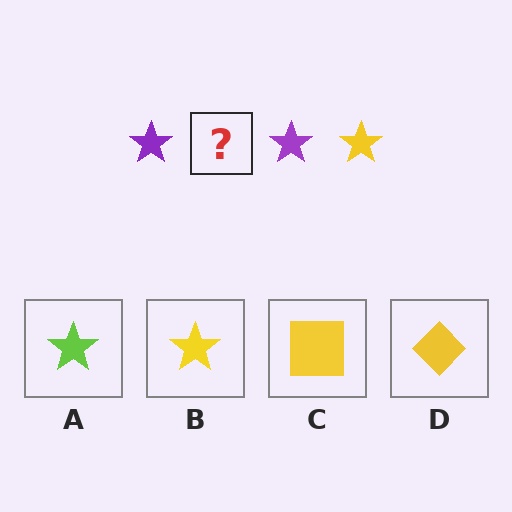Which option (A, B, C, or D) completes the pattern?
B.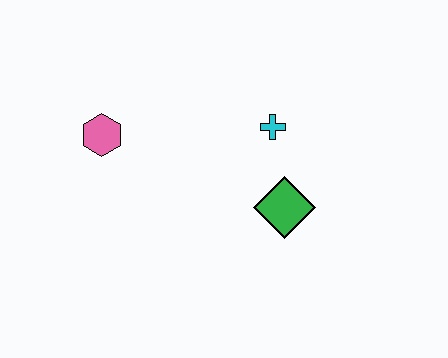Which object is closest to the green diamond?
The cyan cross is closest to the green diamond.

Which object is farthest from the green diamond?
The pink hexagon is farthest from the green diamond.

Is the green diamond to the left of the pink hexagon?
No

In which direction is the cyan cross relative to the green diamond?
The cyan cross is above the green diamond.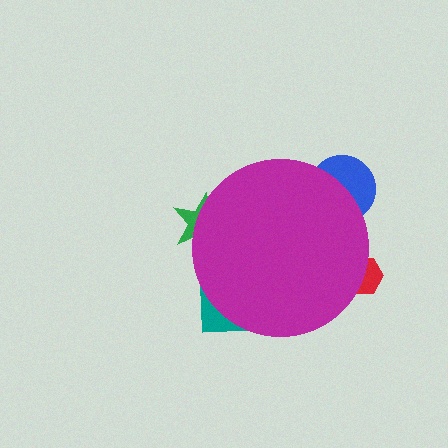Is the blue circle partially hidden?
Yes, the blue circle is partially hidden behind the magenta circle.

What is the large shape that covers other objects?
A magenta circle.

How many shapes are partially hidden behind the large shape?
4 shapes are partially hidden.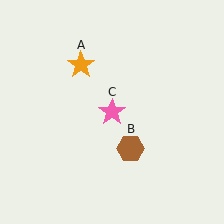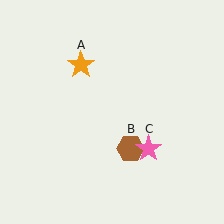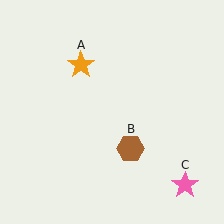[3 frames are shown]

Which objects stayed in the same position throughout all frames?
Orange star (object A) and brown hexagon (object B) remained stationary.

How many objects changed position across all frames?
1 object changed position: pink star (object C).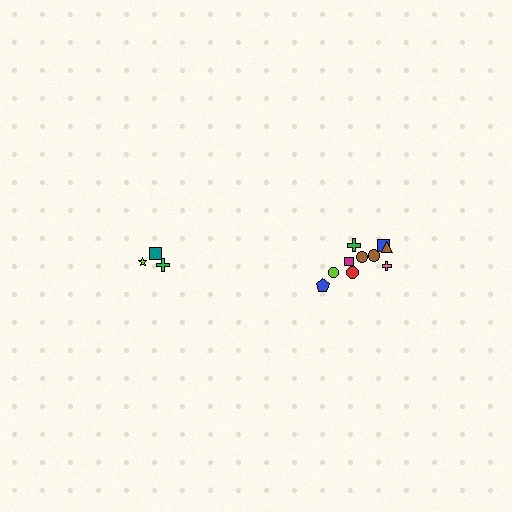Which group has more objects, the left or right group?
The right group.